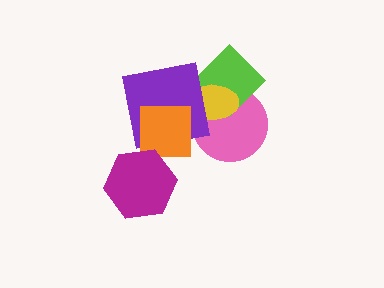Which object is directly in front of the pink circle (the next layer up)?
The lime diamond is directly in front of the pink circle.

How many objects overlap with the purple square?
3 objects overlap with the purple square.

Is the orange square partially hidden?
No, no other shape covers it.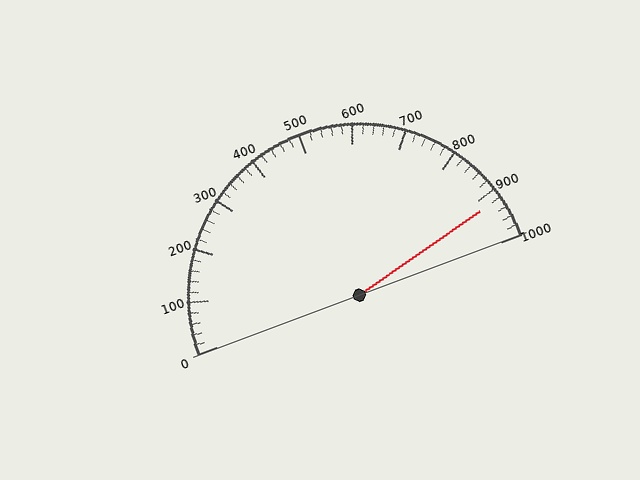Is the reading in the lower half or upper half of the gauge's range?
The reading is in the upper half of the range (0 to 1000).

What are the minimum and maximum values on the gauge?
The gauge ranges from 0 to 1000.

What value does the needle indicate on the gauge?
The needle indicates approximately 920.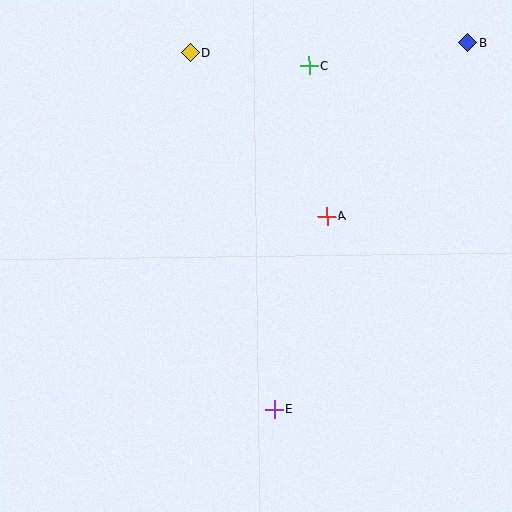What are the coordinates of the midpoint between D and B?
The midpoint between D and B is at (329, 48).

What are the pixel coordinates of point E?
Point E is at (274, 409).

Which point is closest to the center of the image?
Point A at (327, 216) is closest to the center.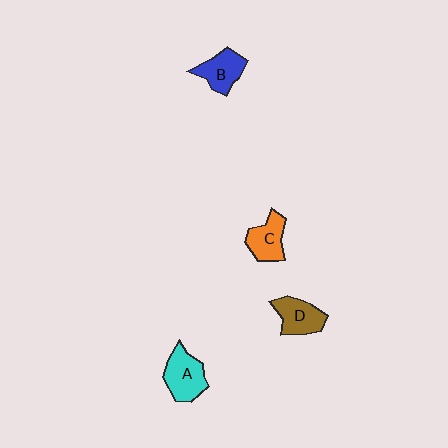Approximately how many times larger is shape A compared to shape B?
Approximately 1.2 times.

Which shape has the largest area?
Shape A (cyan).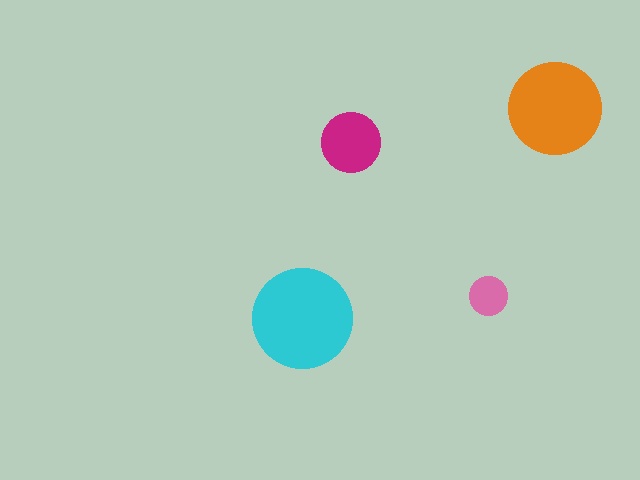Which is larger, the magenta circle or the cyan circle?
The cyan one.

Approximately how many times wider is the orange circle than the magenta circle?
About 1.5 times wider.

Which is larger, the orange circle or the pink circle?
The orange one.